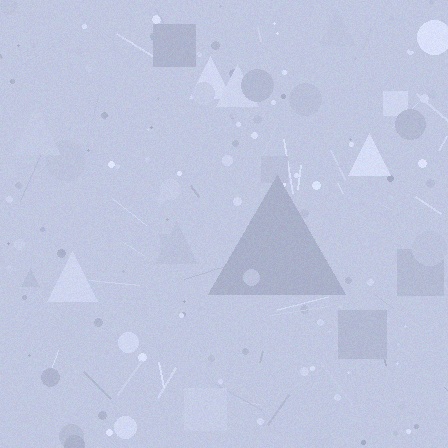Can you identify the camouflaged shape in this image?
The camouflaged shape is a triangle.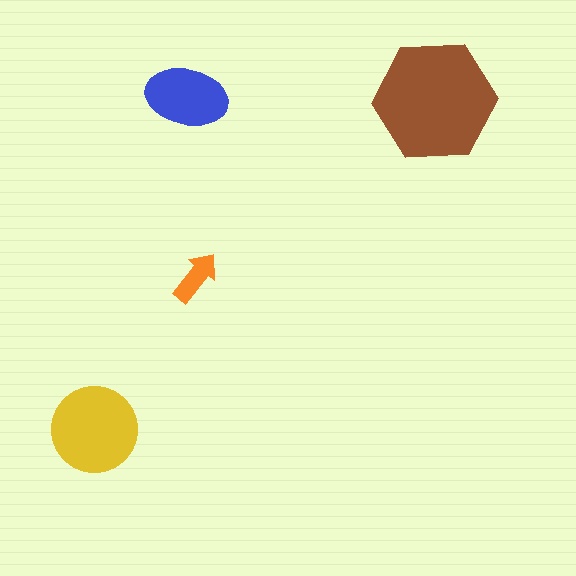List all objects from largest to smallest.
The brown hexagon, the yellow circle, the blue ellipse, the orange arrow.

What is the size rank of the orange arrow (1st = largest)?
4th.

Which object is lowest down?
The yellow circle is bottommost.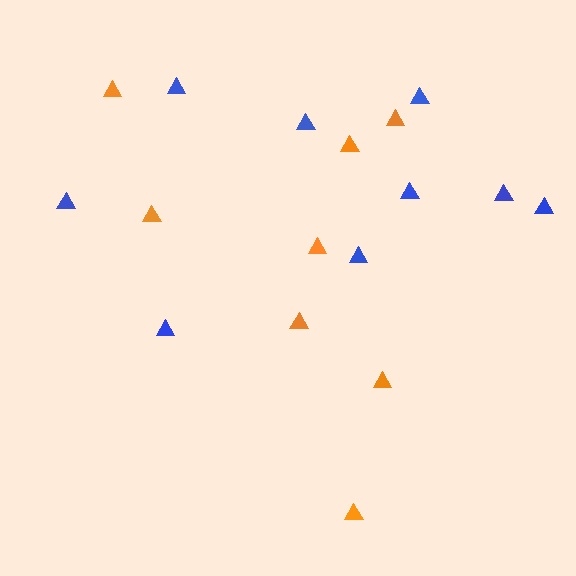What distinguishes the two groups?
There are 2 groups: one group of blue triangles (9) and one group of orange triangles (8).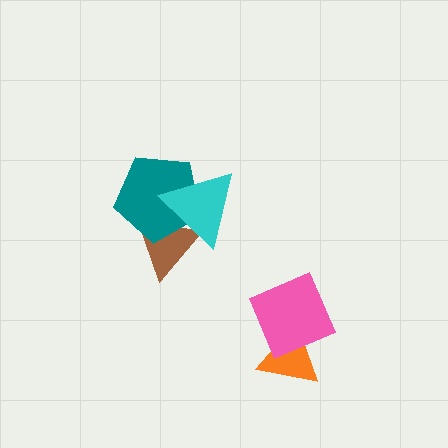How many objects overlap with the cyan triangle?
2 objects overlap with the cyan triangle.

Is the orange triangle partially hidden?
Yes, it is partially covered by another shape.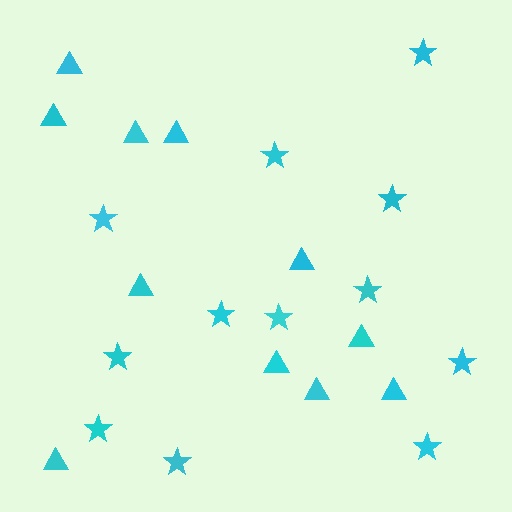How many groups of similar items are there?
There are 2 groups: one group of stars (12) and one group of triangles (11).